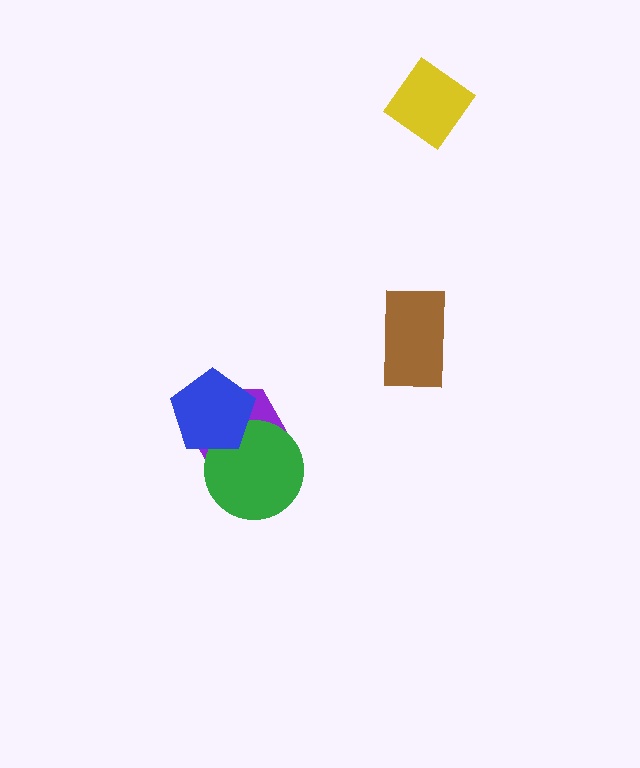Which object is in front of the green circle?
The blue pentagon is in front of the green circle.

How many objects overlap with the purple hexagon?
2 objects overlap with the purple hexagon.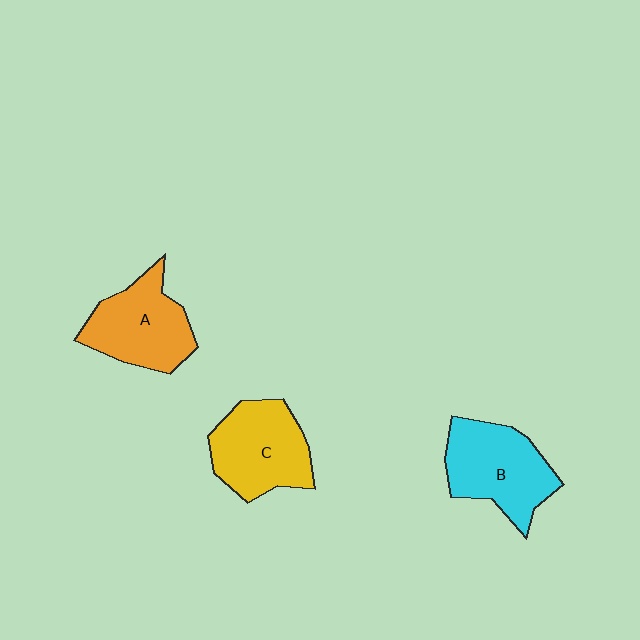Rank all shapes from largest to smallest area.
From largest to smallest: B (cyan), C (yellow), A (orange).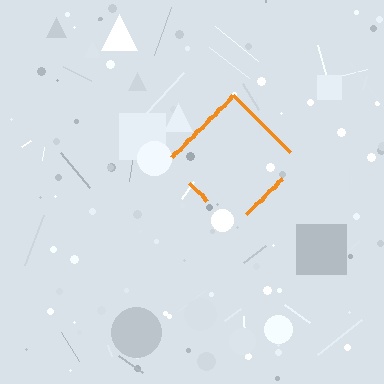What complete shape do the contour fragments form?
The contour fragments form a diamond.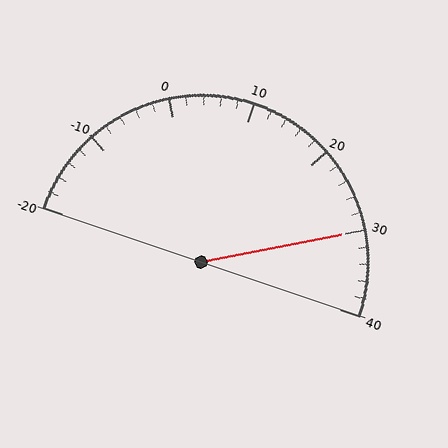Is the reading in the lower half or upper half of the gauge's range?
The reading is in the upper half of the range (-20 to 40).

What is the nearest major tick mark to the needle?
The nearest major tick mark is 30.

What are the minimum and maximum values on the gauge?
The gauge ranges from -20 to 40.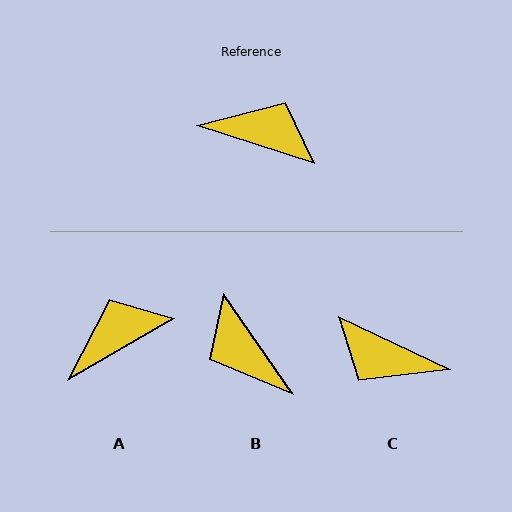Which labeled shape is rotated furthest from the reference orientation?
C, about 172 degrees away.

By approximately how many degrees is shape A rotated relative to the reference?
Approximately 48 degrees counter-clockwise.